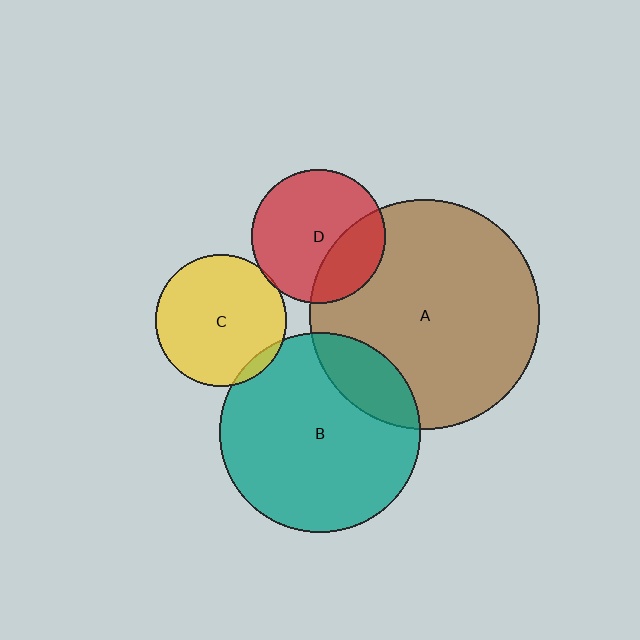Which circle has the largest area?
Circle A (brown).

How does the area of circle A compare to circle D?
Approximately 3.0 times.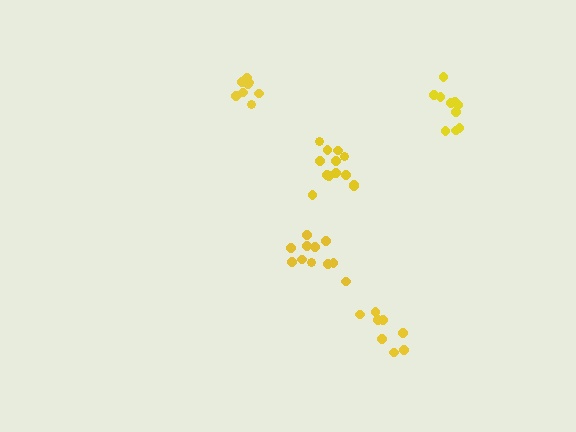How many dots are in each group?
Group 1: 8 dots, Group 2: 13 dots, Group 3: 10 dots, Group 4: 11 dots, Group 5: 8 dots (50 total).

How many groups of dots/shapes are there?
There are 5 groups.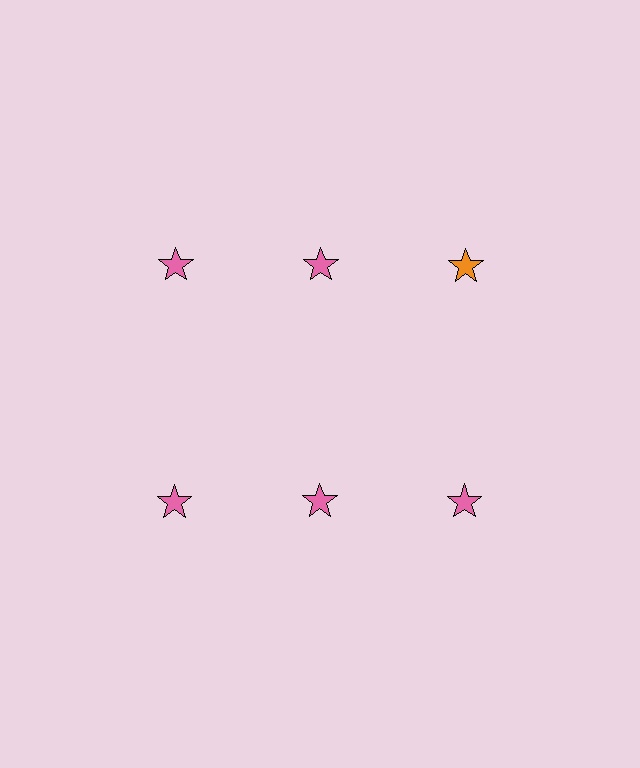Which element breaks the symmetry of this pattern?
The orange star in the top row, center column breaks the symmetry. All other shapes are pink stars.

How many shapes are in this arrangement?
There are 6 shapes arranged in a grid pattern.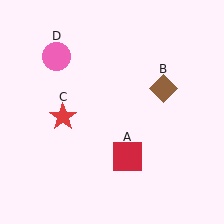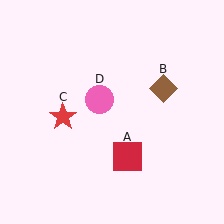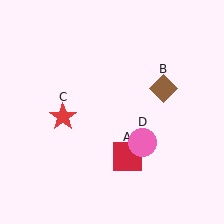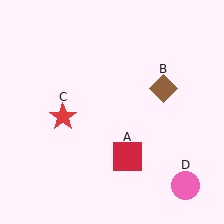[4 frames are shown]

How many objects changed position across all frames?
1 object changed position: pink circle (object D).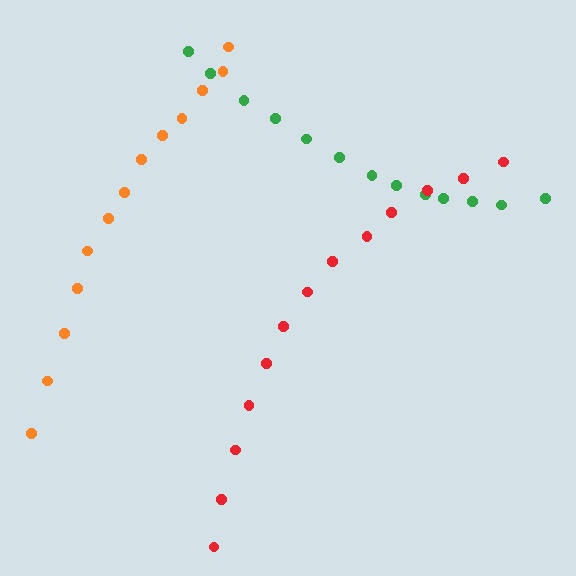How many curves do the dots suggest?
There are 3 distinct paths.